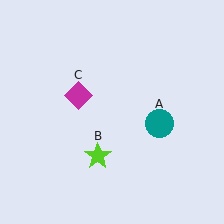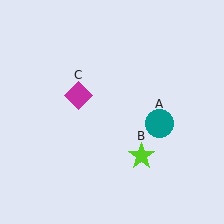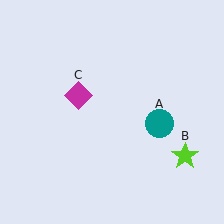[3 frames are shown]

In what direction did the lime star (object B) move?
The lime star (object B) moved right.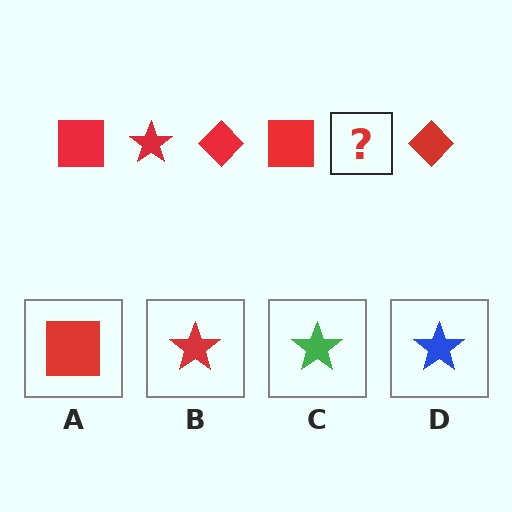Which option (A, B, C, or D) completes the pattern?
B.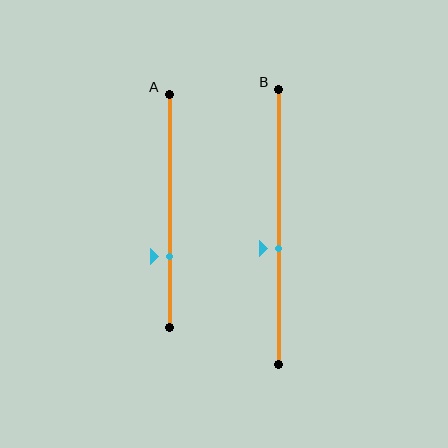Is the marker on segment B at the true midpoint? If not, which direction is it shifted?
No, the marker on segment B is shifted downward by about 8% of the segment length.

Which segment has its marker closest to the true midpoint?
Segment B has its marker closest to the true midpoint.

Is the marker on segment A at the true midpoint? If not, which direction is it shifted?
No, the marker on segment A is shifted downward by about 20% of the segment length.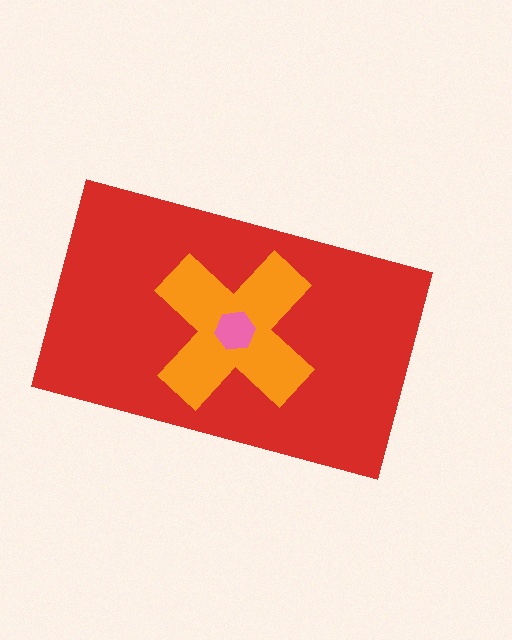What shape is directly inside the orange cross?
The pink hexagon.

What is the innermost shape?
The pink hexagon.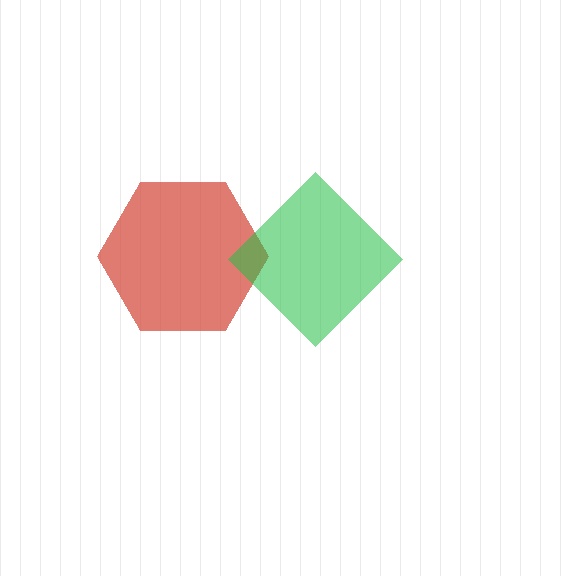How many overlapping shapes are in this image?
There are 2 overlapping shapes in the image.